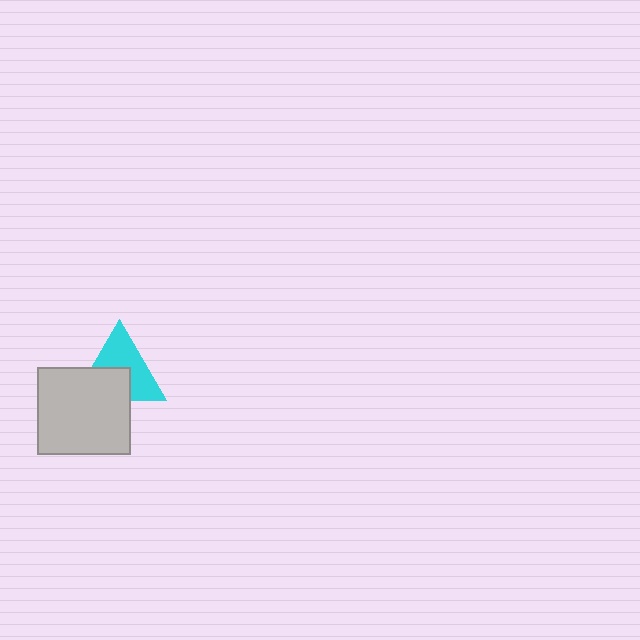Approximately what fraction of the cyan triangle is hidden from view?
Roughly 43% of the cyan triangle is hidden behind the light gray rectangle.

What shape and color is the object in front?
The object in front is a light gray rectangle.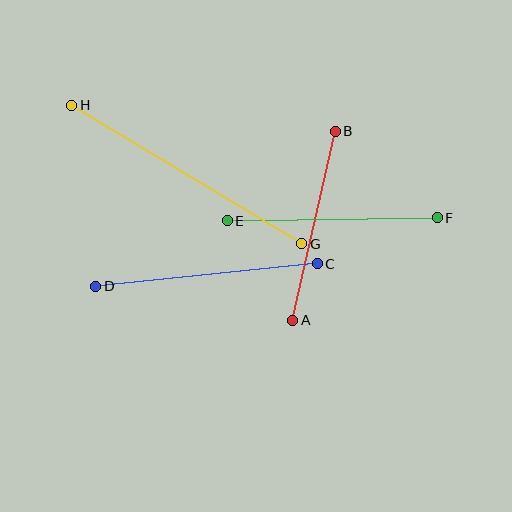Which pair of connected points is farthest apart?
Points G and H are farthest apart.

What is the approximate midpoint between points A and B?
The midpoint is at approximately (314, 226) pixels.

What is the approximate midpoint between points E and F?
The midpoint is at approximately (332, 219) pixels.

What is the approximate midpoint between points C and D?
The midpoint is at approximately (207, 275) pixels.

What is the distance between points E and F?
The distance is approximately 210 pixels.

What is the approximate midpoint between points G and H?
The midpoint is at approximately (187, 175) pixels.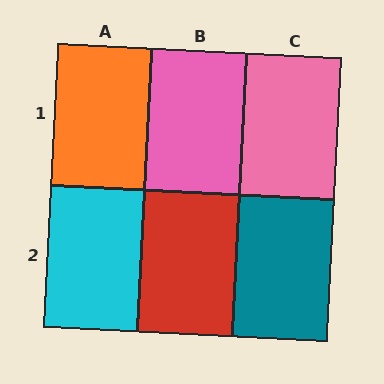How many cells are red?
1 cell is red.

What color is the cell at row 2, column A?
Cyan.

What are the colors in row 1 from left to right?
Orange, pink, pink.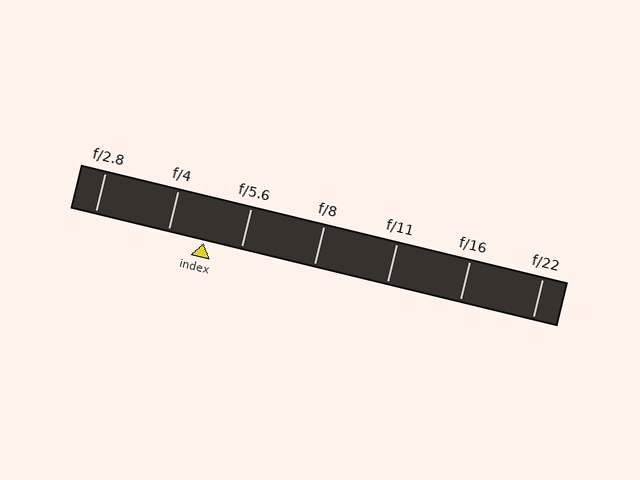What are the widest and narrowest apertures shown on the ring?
The widest aperture shown is f/2.8 and the narrowest is f/22.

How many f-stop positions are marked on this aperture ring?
There are 7 f-stop positions marked.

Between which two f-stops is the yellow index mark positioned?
The index mark is between f/4 and f/5.6.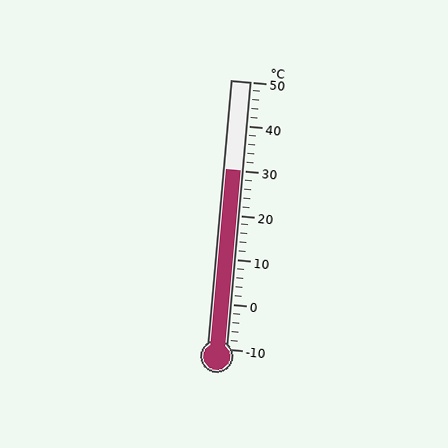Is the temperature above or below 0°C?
The temperature is above 0°C.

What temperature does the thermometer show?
The thermometer shows approximately 30°C.